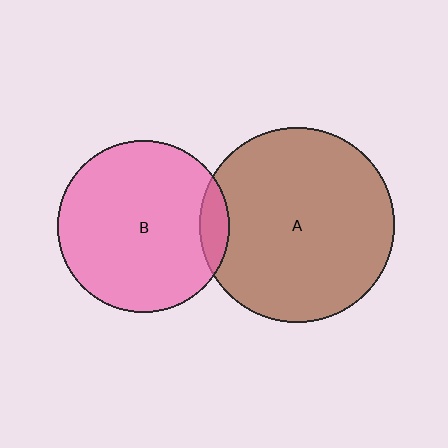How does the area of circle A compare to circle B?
Approximately 1.3 times.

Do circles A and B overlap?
Yes.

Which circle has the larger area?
Circle A (brown).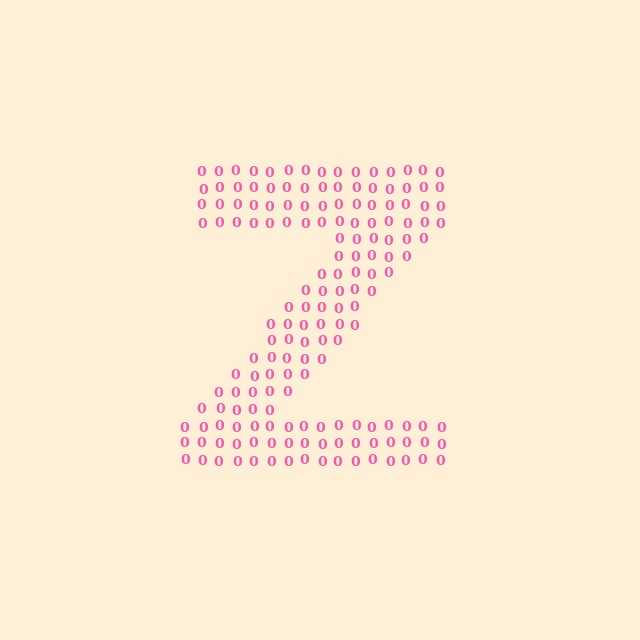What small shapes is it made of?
It is made of small digit 0's.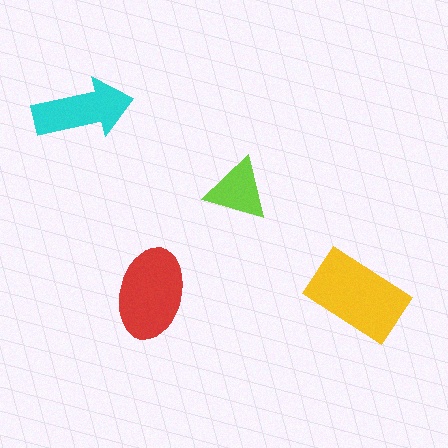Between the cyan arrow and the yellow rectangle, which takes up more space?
The yellow rectangle.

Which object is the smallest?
The lime triangle.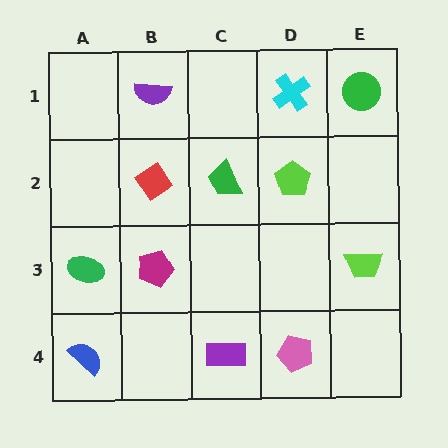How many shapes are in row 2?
3 shapes.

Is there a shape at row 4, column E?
No, that cell is empty.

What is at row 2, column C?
A green trapezoid.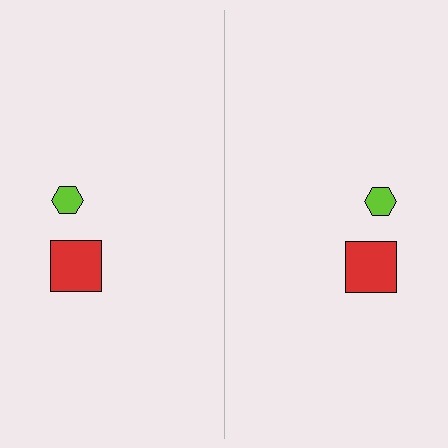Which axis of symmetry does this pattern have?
The pattern has a vertical axis of symmetry running through the center of the image.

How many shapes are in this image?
There are 4 shapes in this image.